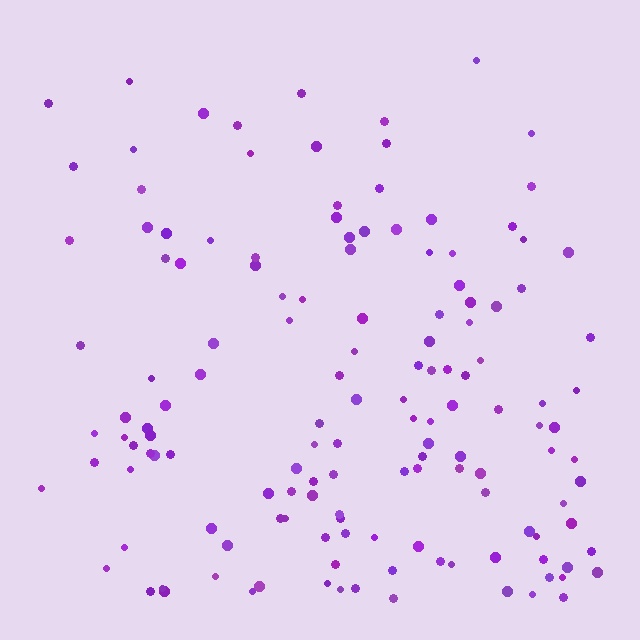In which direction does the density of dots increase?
From top to bottom, with the bottom side densest.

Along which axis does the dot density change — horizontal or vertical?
Vertical.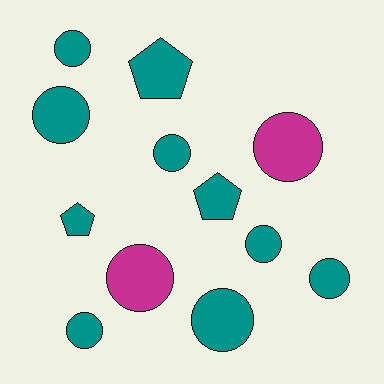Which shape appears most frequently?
Circle, with 9 objects.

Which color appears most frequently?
Teal, with 10 objects.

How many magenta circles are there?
There are 2 magenta circles.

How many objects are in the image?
There are 12 objects.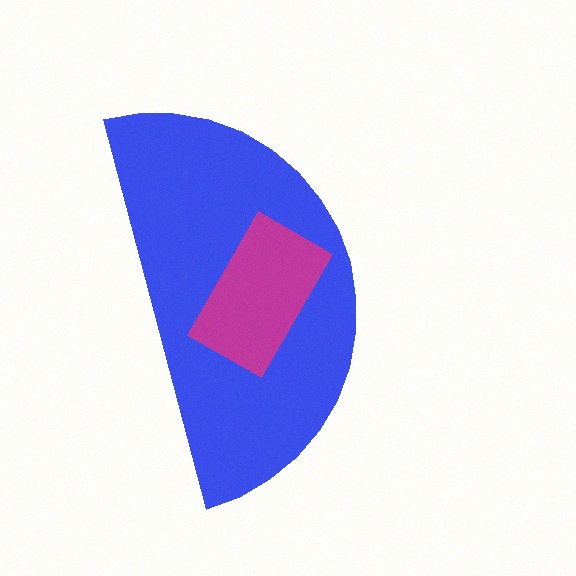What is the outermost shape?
The blue semicircle.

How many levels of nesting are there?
2.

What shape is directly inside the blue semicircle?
The magenta rectangle.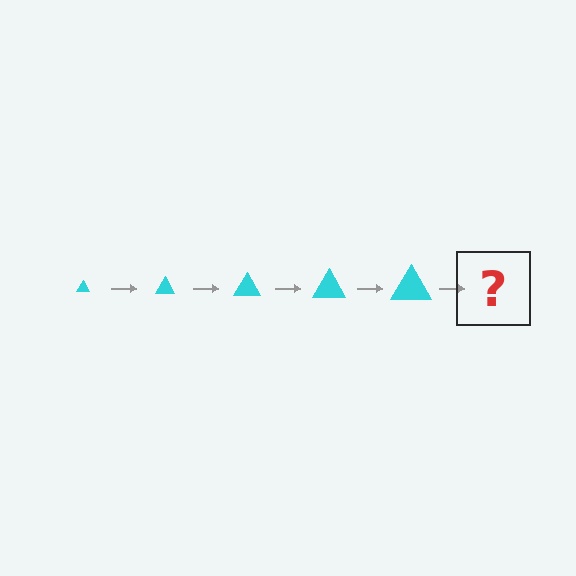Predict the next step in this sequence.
The next step is a cyan triangle, larger than the previous one.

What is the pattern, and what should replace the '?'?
The pattern is that the triangle gets progressively larger each step. The '?' should be a cyan triangle, larger than the previous one.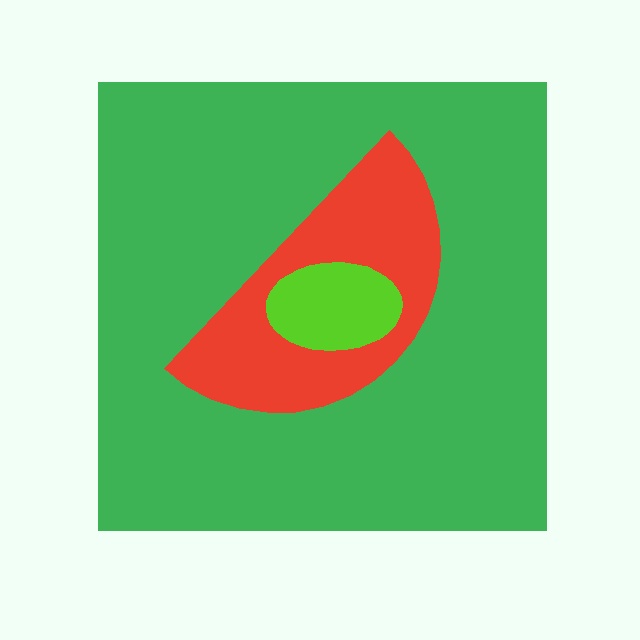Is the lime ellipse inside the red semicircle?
Yes.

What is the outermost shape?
The green square.